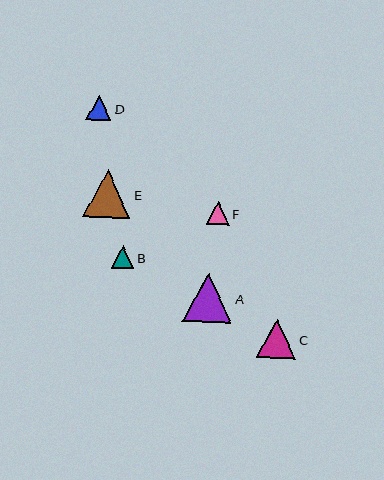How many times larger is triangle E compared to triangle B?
Triangle E is approximately 2.1 times the size of triangle B.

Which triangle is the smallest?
Triangle B is the smallest with a size of approximately 22 pixels.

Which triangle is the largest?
Triangle A is the largest with a size of approximately 50 pixels.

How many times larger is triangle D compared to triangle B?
Triangle D is approximately 1.1 times the size of triangle B.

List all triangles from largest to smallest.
From largest to smallest: A, E, C, D, F, B.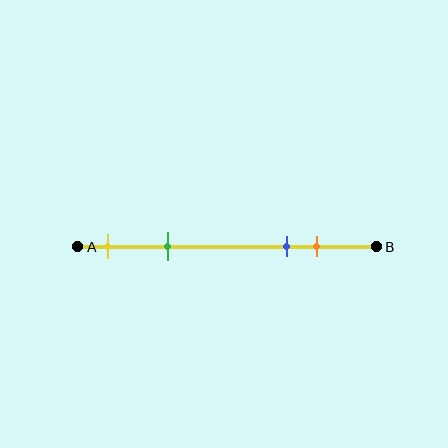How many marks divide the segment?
There are 4 marks dividing the segment.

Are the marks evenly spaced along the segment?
No, the marks are not evenly spaced.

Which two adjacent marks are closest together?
The blue and orange marks are the closest adjacent pair.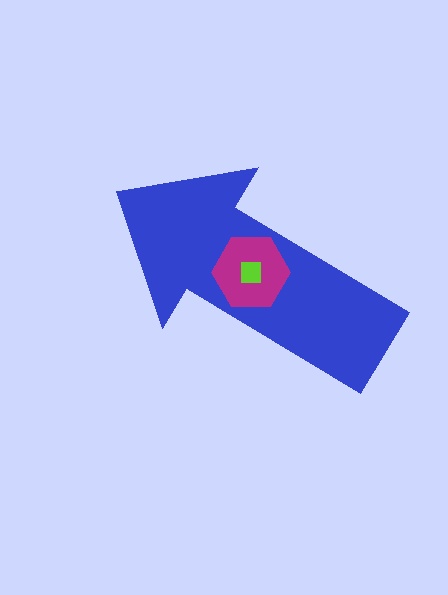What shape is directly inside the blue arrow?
The magenta hexagon.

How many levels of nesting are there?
3.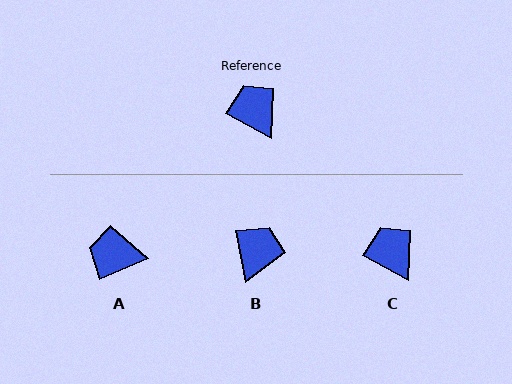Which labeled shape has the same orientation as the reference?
C.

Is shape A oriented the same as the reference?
No, it is off by about 51 degrees.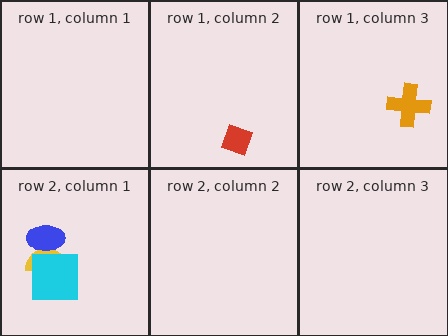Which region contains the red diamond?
The row 1, column 2 region.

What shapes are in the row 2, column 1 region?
The yellow semicircle, the blue ellipse, the cyan square.